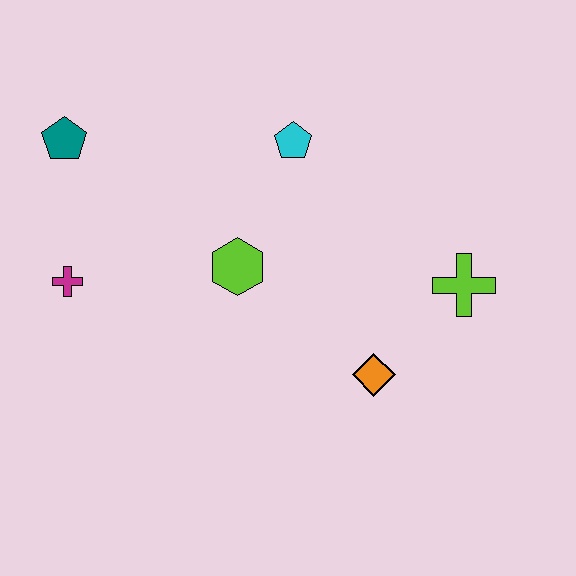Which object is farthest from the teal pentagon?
The lime cross is farthest from the teal pentagon.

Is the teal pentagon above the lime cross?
Yes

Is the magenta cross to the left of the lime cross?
Yes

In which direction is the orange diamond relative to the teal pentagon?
The orange diamond is to the right of the teal pentagon.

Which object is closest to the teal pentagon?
The magenta cross is closest to the teal pentagon.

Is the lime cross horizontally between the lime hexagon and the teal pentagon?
No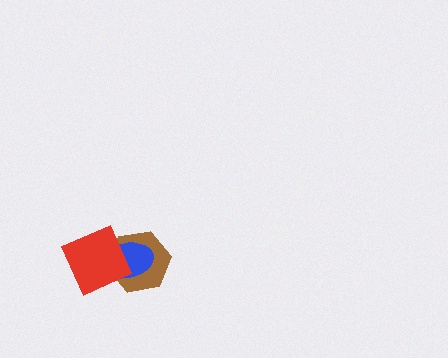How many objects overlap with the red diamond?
2 objects overlap with the red diamond.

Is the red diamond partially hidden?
No, no other shape covers it.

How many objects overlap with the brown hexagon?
2 objects overlap with the brown hexagon.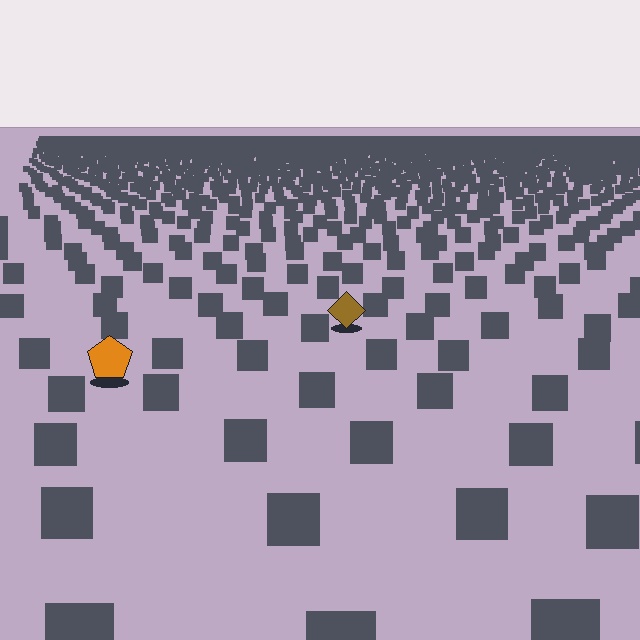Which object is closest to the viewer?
The orange pentagon is closest. The texture marks near it are larger and more spread out.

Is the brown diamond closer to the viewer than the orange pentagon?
No. The orange pentagon is closer — you can tell from the texture gradient: the ground texture is coarser near it.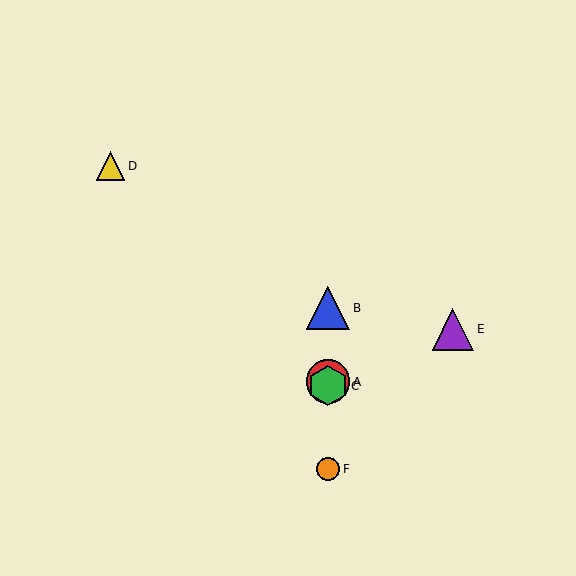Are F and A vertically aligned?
Yes, both are at x≈328.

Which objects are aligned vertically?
Objects A, B, C, F are aligned vertically.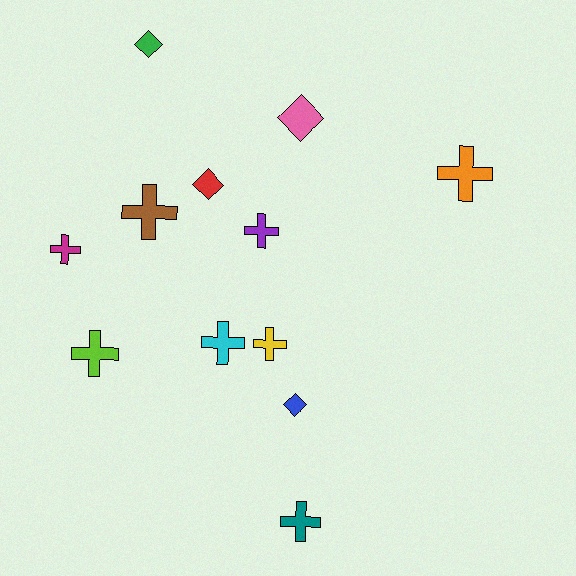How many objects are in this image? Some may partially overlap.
There are 12 objects.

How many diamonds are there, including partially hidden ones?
There are 4 diamonds.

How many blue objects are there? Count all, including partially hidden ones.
There is 1 blue object.